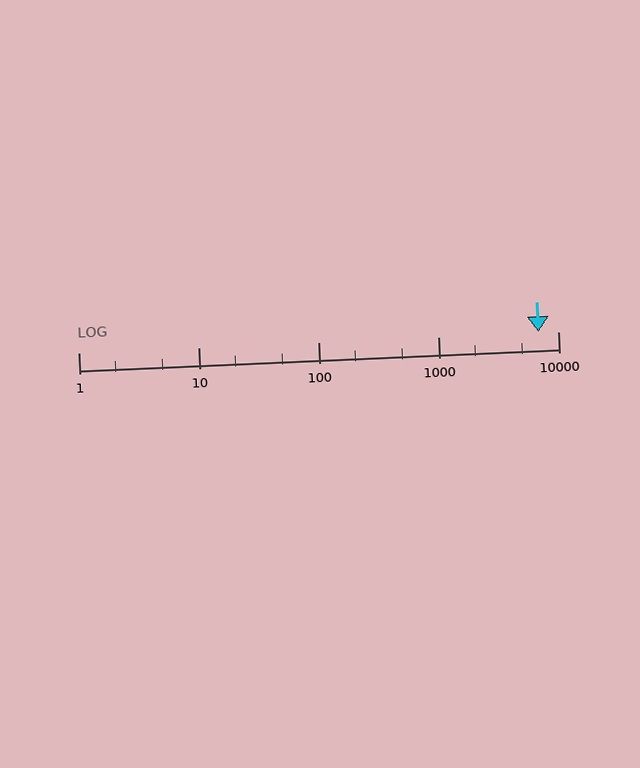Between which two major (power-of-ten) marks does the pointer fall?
The pointer is between 1000 and 10000.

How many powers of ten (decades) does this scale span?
The scale spans 4 decades, from 1 to 10000.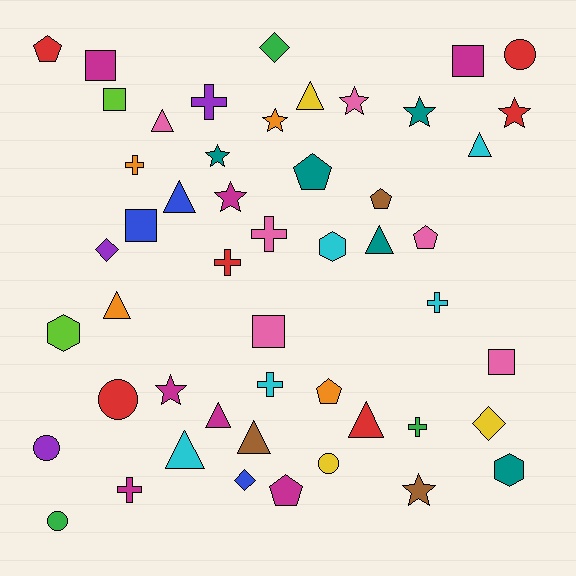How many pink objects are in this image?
There are 6 pink objects.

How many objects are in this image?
There are 50 objects.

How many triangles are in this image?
There are 10 triangles.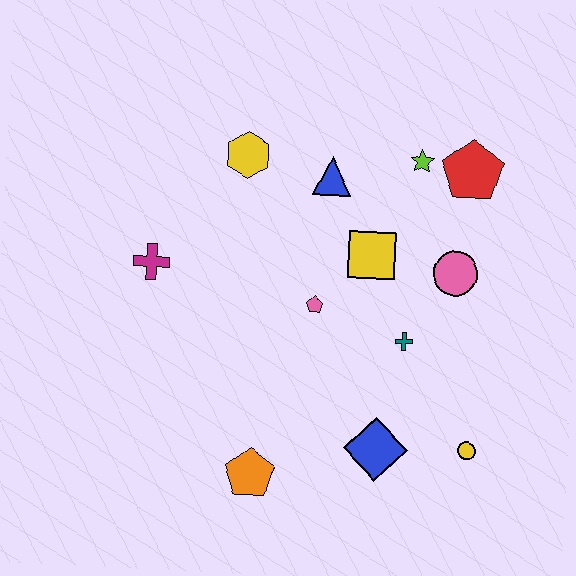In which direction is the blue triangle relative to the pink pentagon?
The blue triangle is above the pink pentagon.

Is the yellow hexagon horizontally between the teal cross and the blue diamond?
No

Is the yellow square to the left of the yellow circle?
Yes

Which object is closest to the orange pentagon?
The blue diamond is closest to the orange pentagon.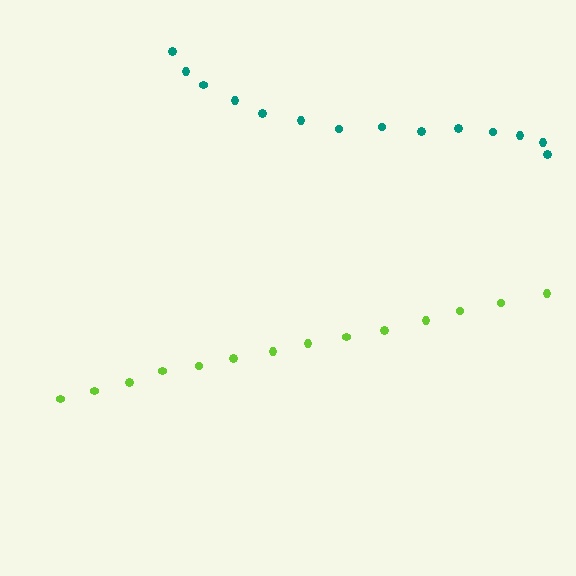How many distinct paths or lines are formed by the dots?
There are 2 distinct paths.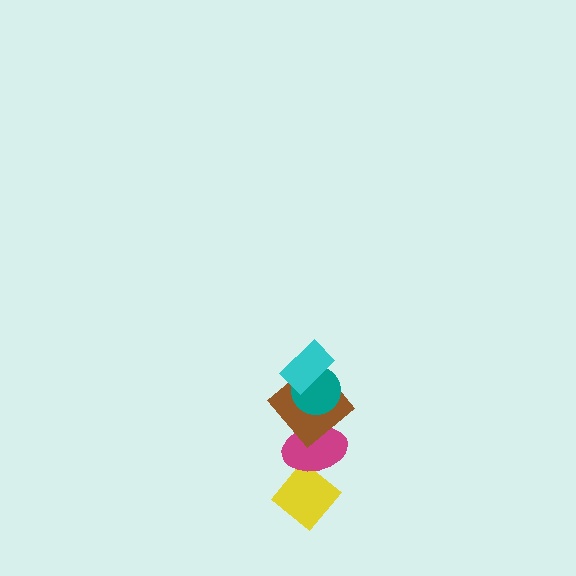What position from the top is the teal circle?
The teal circle is 2nd from the top.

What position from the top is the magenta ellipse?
The magenta ellipse is 4th from the top.